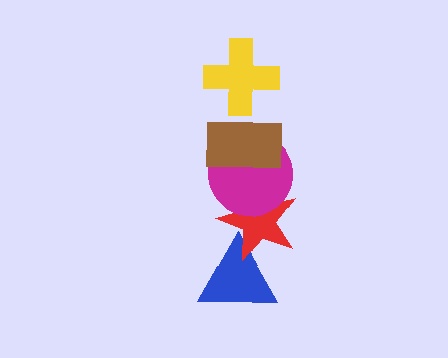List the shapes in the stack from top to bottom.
From top to bottom: the yellow cross, the brown rectangle, the magenta circle, the red star, the blue triangle.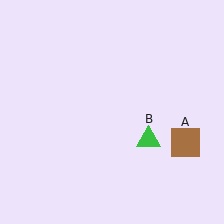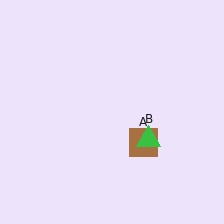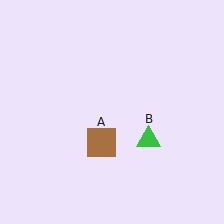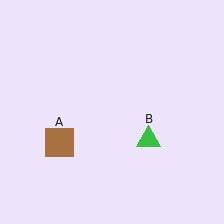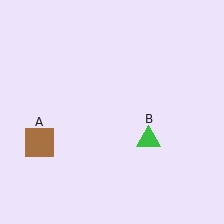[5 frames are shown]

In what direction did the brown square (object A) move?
The brown square (object A) moved left.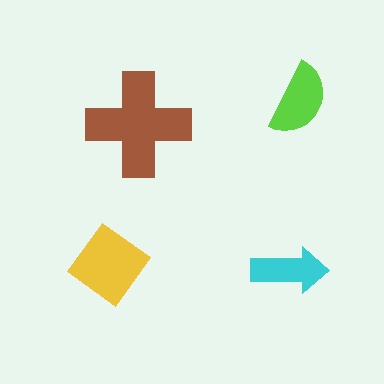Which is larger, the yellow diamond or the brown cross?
The brown cross.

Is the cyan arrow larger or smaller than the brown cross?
Smaller.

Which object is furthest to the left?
The yellow diamond is leftmost.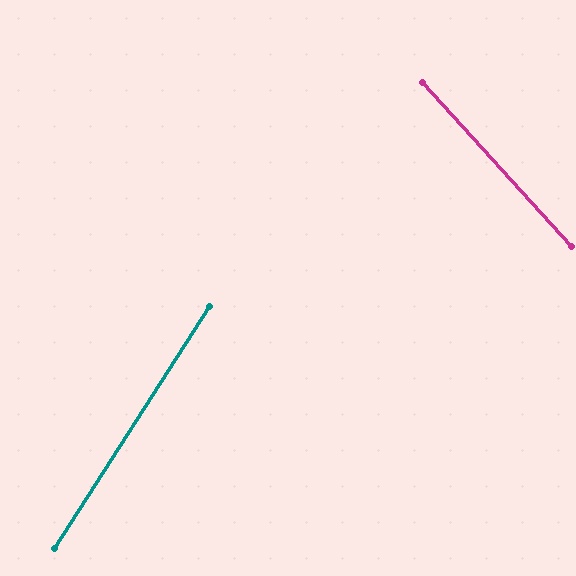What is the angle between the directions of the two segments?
Approximately 75 degrees.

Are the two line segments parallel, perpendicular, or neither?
Neither parallel nor perpendicular — they differ by about 75°.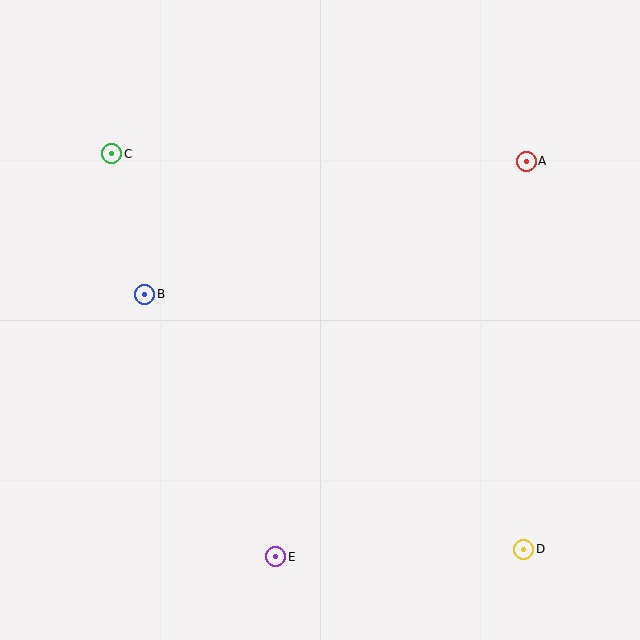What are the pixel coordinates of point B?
Point B is at (145, 294).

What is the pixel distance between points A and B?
The distance between A and B is 404 pixels.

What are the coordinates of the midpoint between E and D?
The midpoint between E and D is at (400, 553).